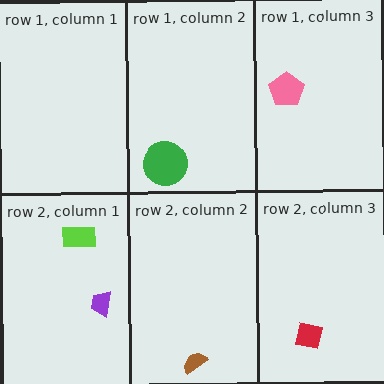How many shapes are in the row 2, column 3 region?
1.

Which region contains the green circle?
The row 1, column 2 region.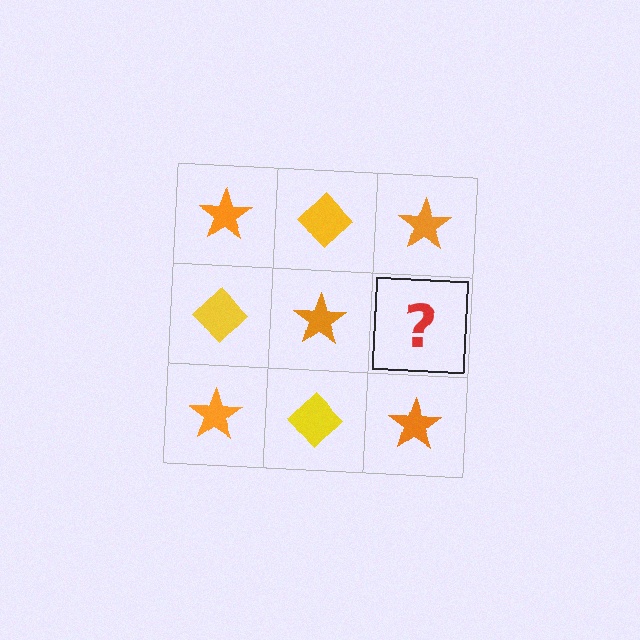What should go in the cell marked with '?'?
The missing cell should contain a yellow diamond.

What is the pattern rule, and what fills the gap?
The rule is that it alternates orange star and yellow diamond in a checkerboard pattern. The gap should be filled with a yellow diamond.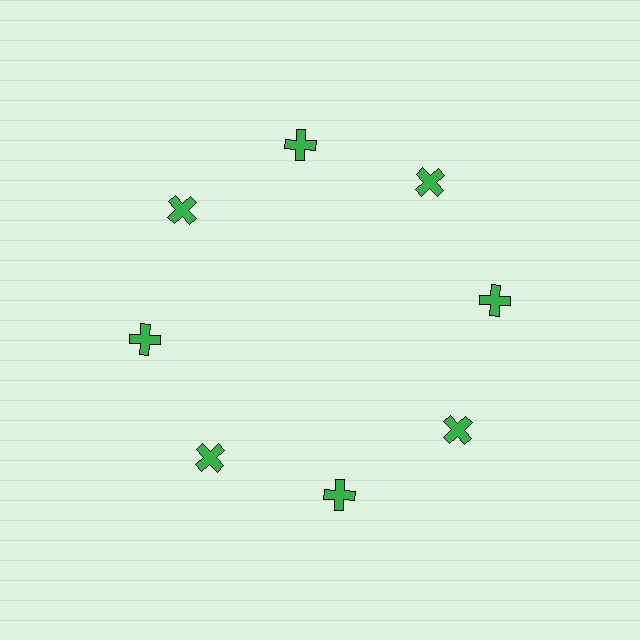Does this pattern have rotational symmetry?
Yes, this pattern has 8-fold rotational symmetry. It looks the same after rotating 45 degrees around the center.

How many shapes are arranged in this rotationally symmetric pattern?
There are 8 shapes, arranged in 8 groups of 1.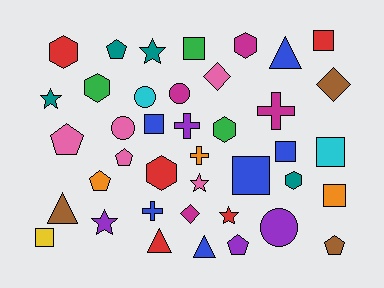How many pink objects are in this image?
There are 5 pink objects.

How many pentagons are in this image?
There are 6 pentagons.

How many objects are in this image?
There are 40 objects.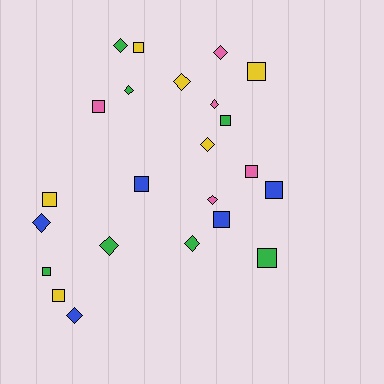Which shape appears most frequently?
Square, with 12 objects.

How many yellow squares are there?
There are 4 yellow squares.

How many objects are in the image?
There are 23 objects.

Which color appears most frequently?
Green, with 7 objects.